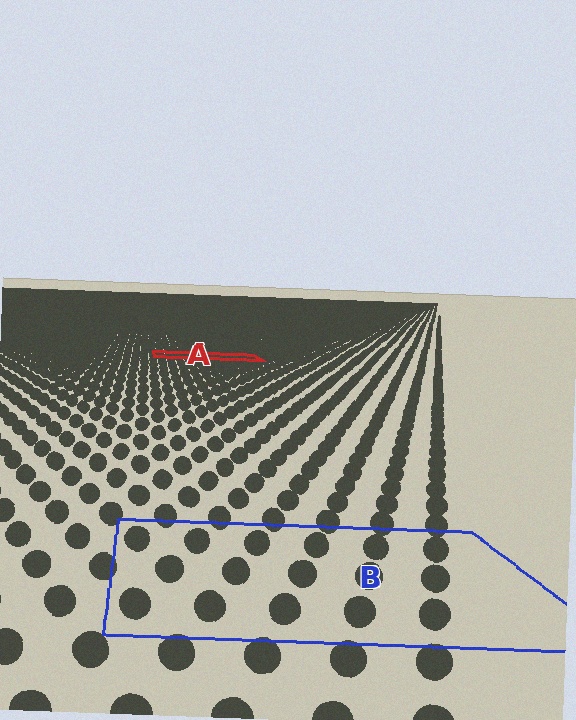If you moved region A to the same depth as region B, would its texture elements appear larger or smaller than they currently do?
They would appear larger. At a closer depth, the same texture elements are projected at a bigger on-screen size.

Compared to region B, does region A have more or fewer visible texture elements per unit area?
Region A has more texture elements per unit area — they are packed more densely because it is farther away.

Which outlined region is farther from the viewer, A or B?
Region A is farther from the viewer — the texture elements inside it appear smaller and more densely packed.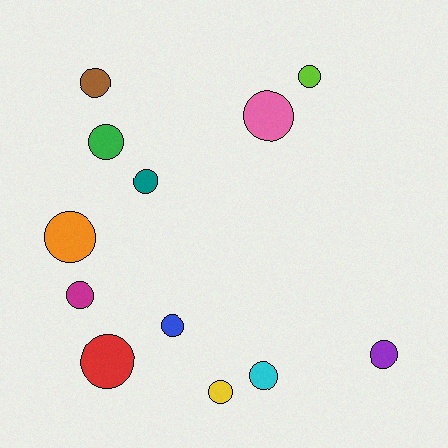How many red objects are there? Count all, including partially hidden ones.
There is 1 red object.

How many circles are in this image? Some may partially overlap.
There are 12 circles.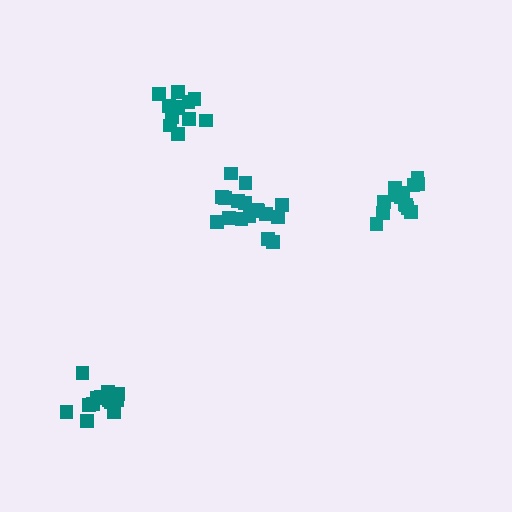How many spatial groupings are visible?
There are 4 spatial groupings.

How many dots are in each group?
Group 1: 13 dots, Group 2: 17 dots, Group 3: 12 dots, Group 4: 14 dots (56 total).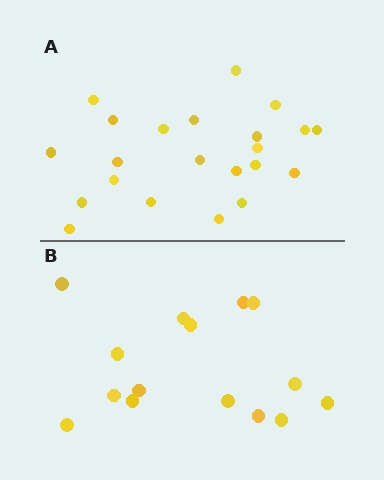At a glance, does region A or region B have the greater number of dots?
Region A (the top region) has more dots.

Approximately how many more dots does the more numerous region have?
Region A has roughly 8 or so more dots than region B.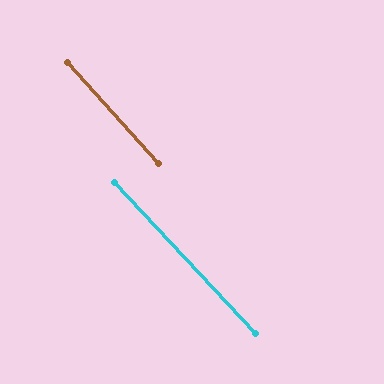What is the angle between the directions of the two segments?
Approximately 1 degree.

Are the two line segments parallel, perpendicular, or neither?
Parallel — their directions differ by only 0.9°.